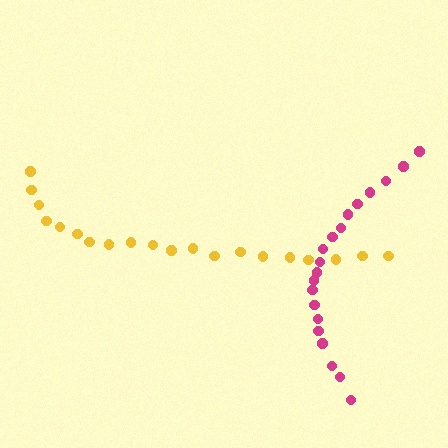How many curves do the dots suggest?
There are 2 distinct paths.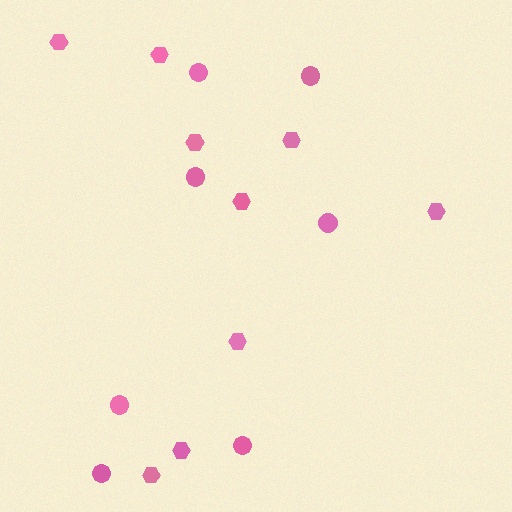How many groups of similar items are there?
There are 2 groups: one group of hexagons (9) and one group of circles (7).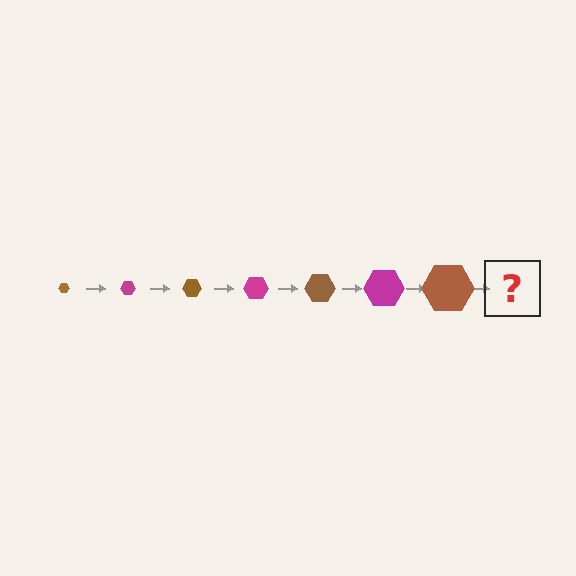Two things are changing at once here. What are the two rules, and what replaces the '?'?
The two rules are that the hexagon grows larger each step and the color cycles through brown and magenta. The '?' should be a magenta hexagon, larger than the previous one.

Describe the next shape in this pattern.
It should be a magenta hexagon, larger than the previous one.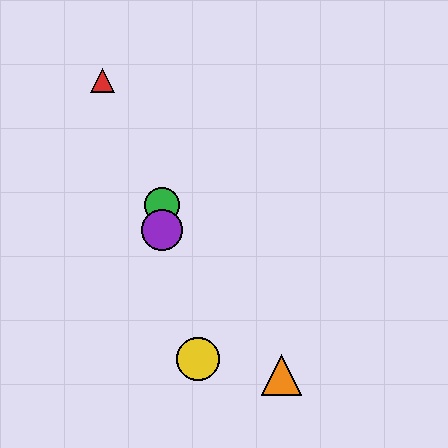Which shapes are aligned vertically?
The blue star, the green circle, the purple circle are aligned vertically.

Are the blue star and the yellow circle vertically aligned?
No, the blue star is at x≈162 and the yellow circle is at x≈198.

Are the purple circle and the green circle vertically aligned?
Yes, both are at x≈162.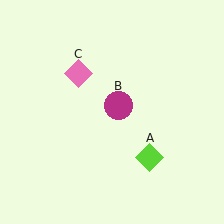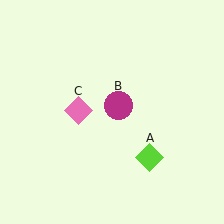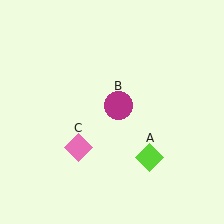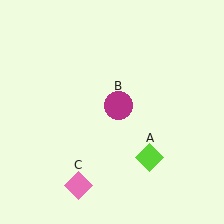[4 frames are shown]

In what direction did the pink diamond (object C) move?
The pink diamond (object C) moved down.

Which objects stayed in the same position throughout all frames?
Lime diamond (object A) and magenta circle (object B) remained stationary.